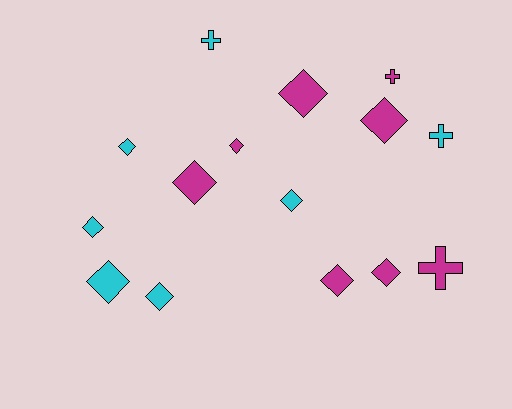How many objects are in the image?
There are 15 objects.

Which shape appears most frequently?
Diamond, with 11 objects.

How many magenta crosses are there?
There are 2 magenta crosses.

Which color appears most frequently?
Magenta, with 8 objects.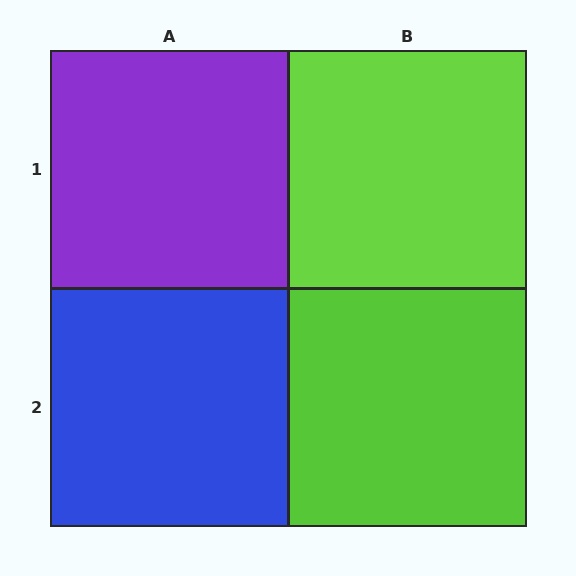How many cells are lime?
2 cells are lime.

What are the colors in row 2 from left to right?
Blue, lime.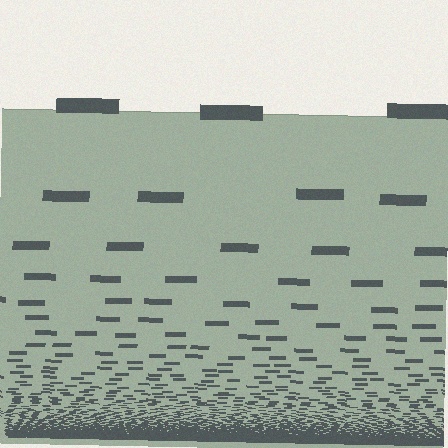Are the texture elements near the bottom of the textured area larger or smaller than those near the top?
Smaller. The gradient is inverted — elements near the bottom are smaller and denser.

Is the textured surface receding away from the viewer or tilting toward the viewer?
The surface appears to tilt toward the viewer. Texture elements get larger and sparser toward the top.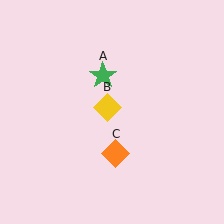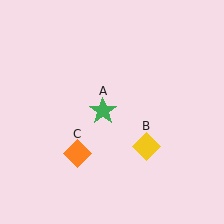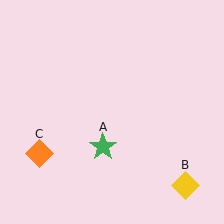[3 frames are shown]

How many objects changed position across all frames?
3 objects changed position: green star (object A), yellow diamond (object B), orange diamond (object C).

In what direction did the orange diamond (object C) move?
The orange diamond (object C) moved left.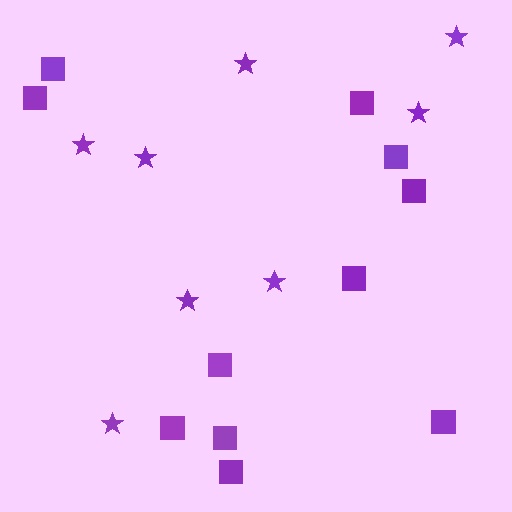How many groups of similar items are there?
There are 2 groups: one group of stars (8) and one group of squares (11).